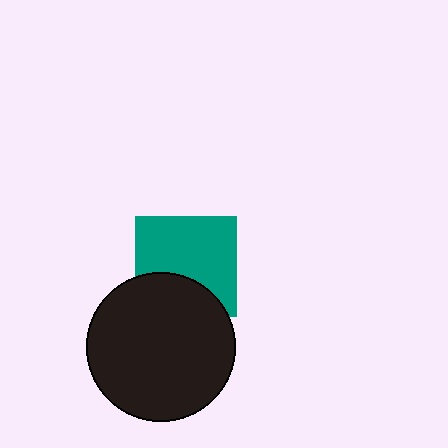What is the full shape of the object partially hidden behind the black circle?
The partially hidden object is a teal square.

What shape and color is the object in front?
The object in front is a black circle.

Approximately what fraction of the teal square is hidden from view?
Roughly 32% of the teal square is hidden behind the black circle.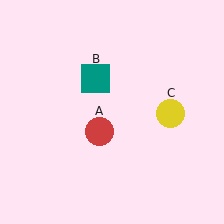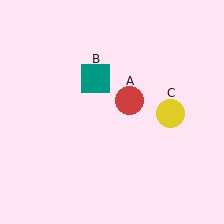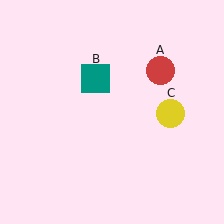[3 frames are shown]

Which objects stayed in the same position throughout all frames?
Teal square (object B) and yellow circle (object C) remained stationary.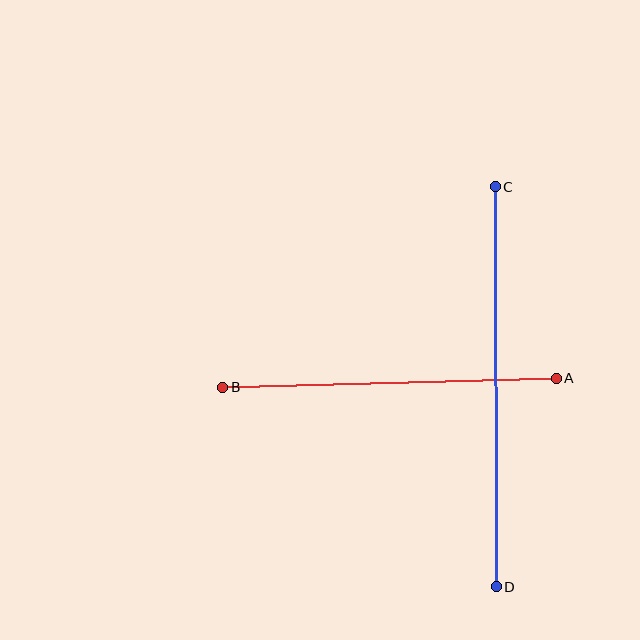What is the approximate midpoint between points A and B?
The midpoint is at approximately (390, 383) pixels.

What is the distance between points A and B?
The distance is approximately 334 pixels.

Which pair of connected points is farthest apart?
Points C and D are farthest apart.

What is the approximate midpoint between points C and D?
The midpoint is at approximately (496, 387) pixels.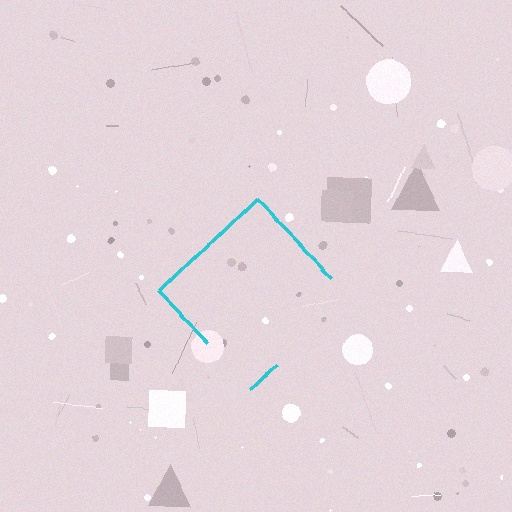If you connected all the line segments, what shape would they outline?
They would outline a diamond.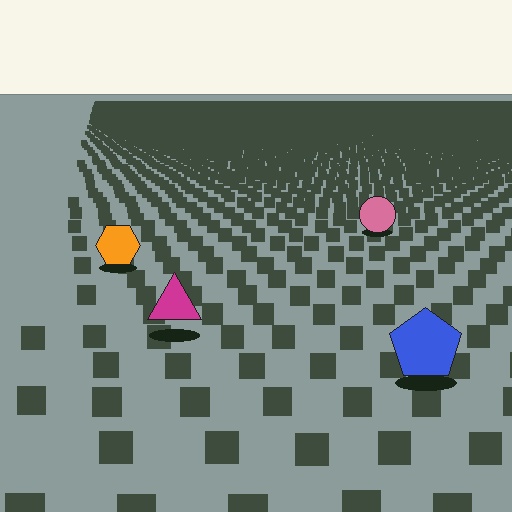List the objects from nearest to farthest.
From nearest to farthest: the blue pentagon, the magenta triangle, the orange hexagon, the pink circle.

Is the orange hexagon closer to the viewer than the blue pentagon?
No. The blue pentagon is closer — you can tell from the texture gradient: the ground texture is coarser near it.